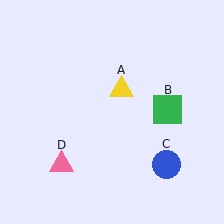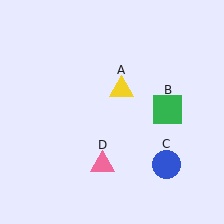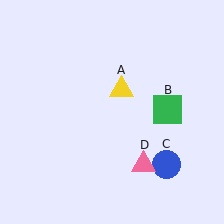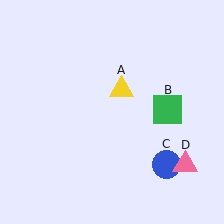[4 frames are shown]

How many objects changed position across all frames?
1 object changed position: pink triangle (object D).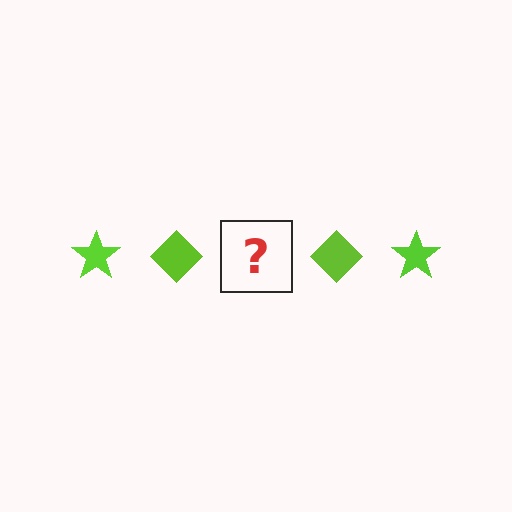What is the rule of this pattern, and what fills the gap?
The rule is that the pattern cycles through star, diamond shapes in lime. The gap should be filled with a lime star.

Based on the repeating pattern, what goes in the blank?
The blank should be a lime star.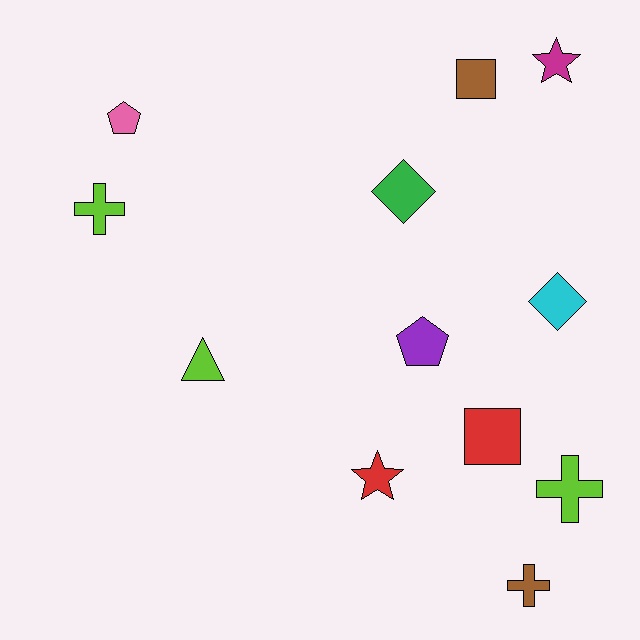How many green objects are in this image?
There is 1 green object.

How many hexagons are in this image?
There are no hexagons.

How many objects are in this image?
There are 12 objects.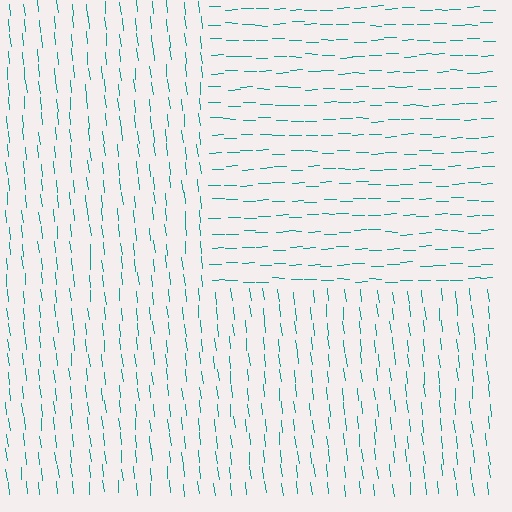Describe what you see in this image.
The image is filled with small teal line segments. A rectangle region in the image has lines oriented differently from the surrounding lines, creating a visible texture boundary.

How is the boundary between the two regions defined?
The boundary is defined purely by a change in line orientation (approximately 85 degrees difference). All lines are the same color and thickness.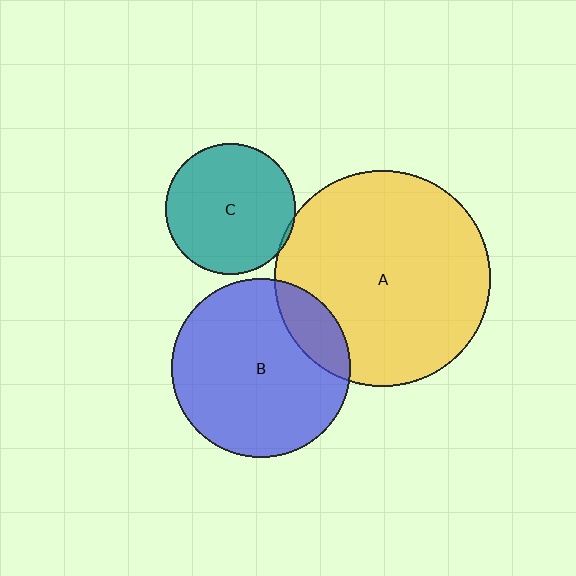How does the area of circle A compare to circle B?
Approximately 1.5 times.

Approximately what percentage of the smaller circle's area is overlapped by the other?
Approximately 15%.